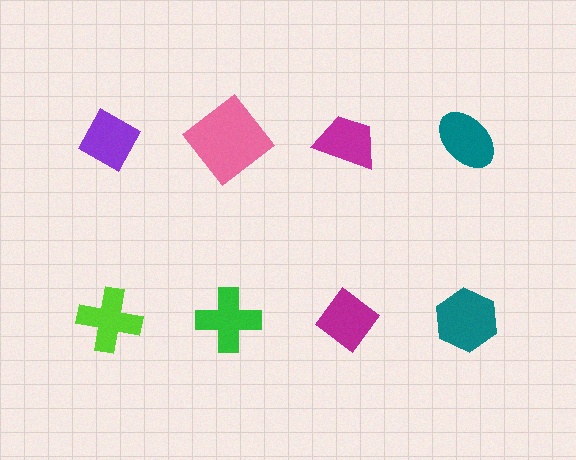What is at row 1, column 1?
A purple diamond.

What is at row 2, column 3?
A magenta diamond.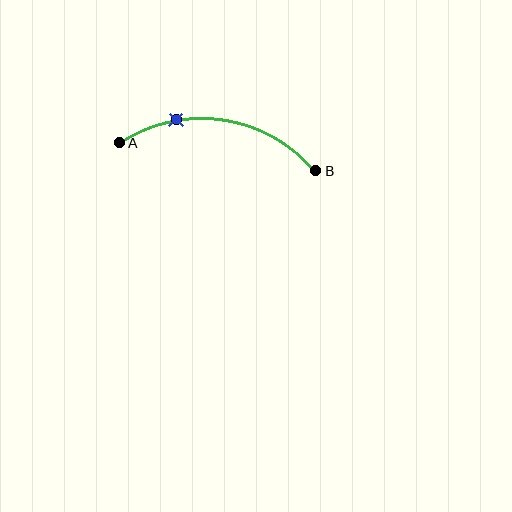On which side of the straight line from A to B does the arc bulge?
The arc bulges above the straight line connecting A and B.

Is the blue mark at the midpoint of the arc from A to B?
No. The blue mark lies on the arc but is closer to endpoint A. The arc midpoint would be at the point on the curve equidistant along the arc from both A and B.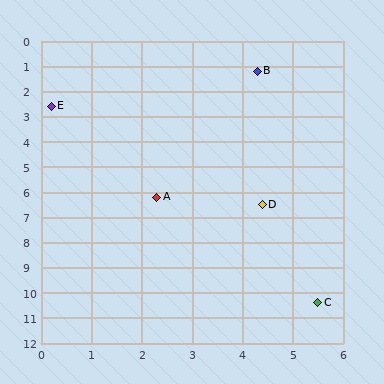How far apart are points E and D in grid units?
Points E and D are about 5.7 grid units apart.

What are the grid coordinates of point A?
Point A is at approximately (2.3, 6.2).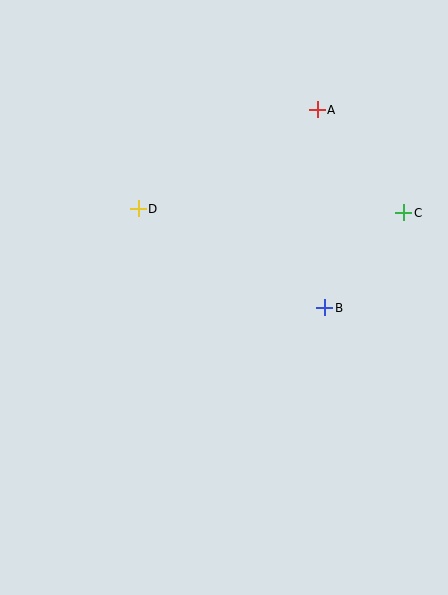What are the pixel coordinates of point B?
Point B is at (325, 308).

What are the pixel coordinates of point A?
Point A is at (317, 110).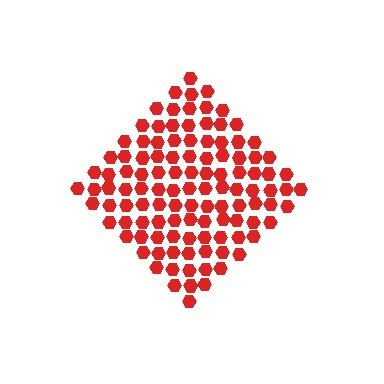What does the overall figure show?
The overall figure shows a diamond.